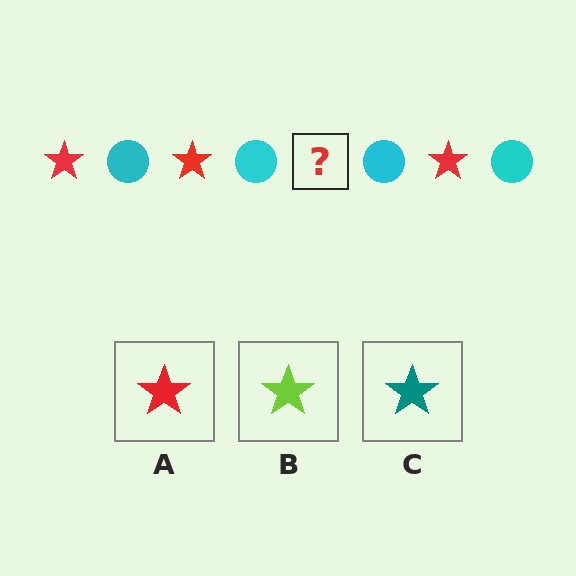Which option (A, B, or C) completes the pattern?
A.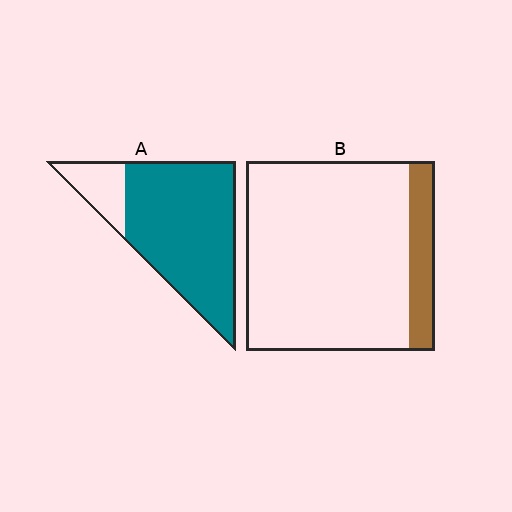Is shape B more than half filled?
No.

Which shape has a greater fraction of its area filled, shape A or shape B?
Shape A.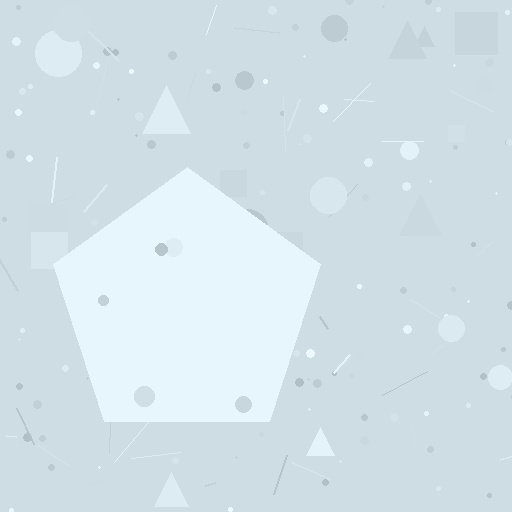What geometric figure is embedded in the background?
A pentagon is embedded in the background.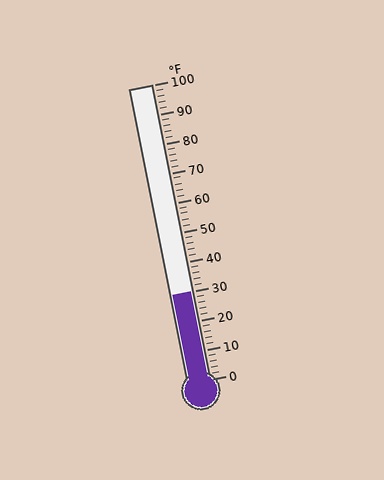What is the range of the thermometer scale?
The thermometer scale ranges from 0°F to 100°F.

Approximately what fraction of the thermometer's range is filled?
The thermometer is filled to approximately 30% of its range.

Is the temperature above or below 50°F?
The temperature is below 50°F.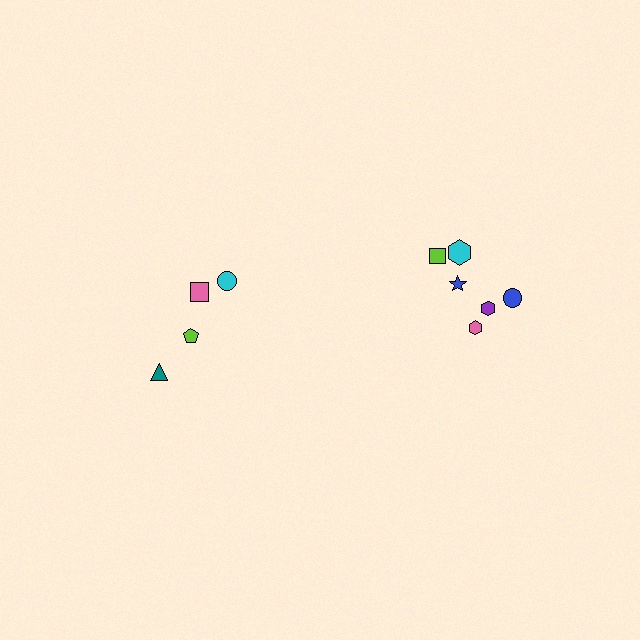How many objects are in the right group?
There are 6 objects.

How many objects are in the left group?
There are 4 objects.